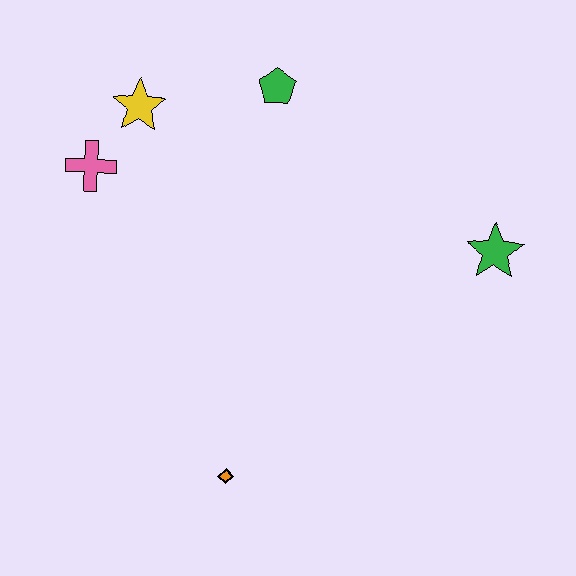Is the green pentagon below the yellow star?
No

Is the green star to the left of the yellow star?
No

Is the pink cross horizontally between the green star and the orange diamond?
No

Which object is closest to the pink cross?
The yellow star is closest to the pink cross.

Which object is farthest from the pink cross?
The green star is farthest from the pink cross.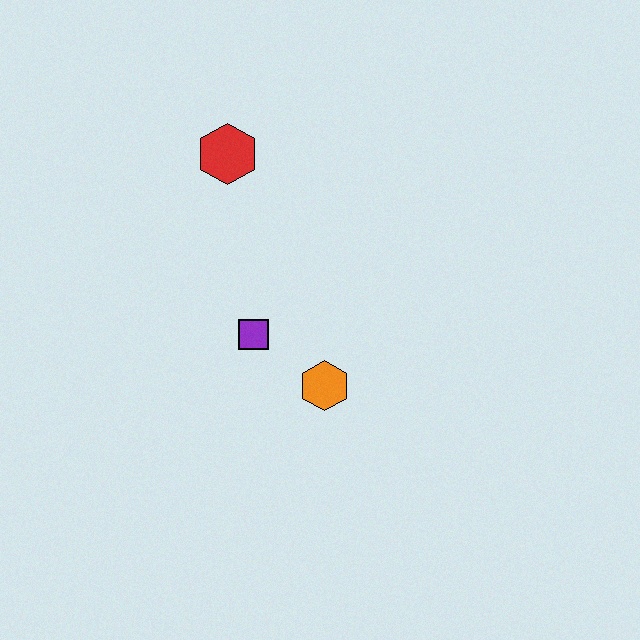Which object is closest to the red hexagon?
The purple square is closest to the red hexagon.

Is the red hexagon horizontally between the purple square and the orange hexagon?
No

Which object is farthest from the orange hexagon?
The red hexagon is farthest from the orange hexagon.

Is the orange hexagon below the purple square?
Yes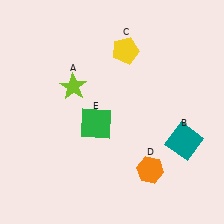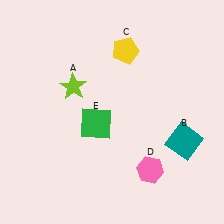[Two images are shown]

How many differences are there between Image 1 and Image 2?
There is 1 difference between the two images.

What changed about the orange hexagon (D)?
In Image 1, D is orange. In Image 2, it changed to pink.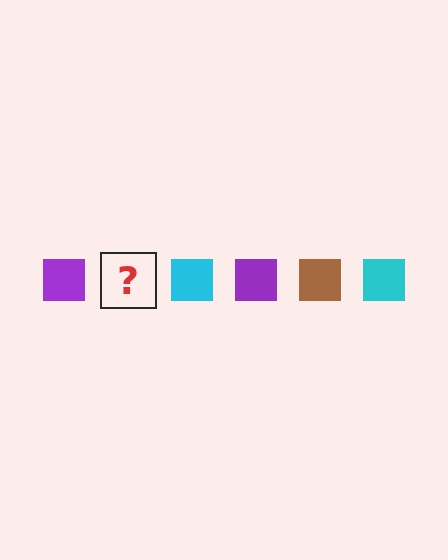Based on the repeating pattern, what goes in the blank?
The blank should be a brown square.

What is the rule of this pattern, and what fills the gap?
The rule is that the pattern cycles through purple, brown, cyan squares. The gap should be filled with a brown square.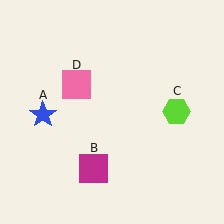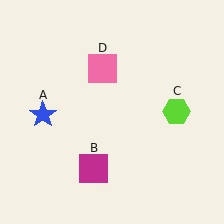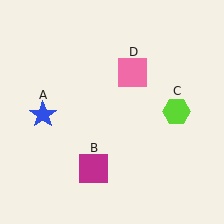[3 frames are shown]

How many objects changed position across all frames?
1 object changed position: pink square (object D).